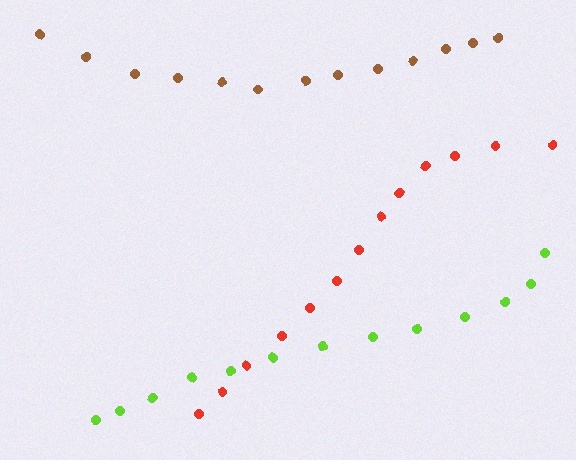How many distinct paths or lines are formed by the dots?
There are 3 distinct paths.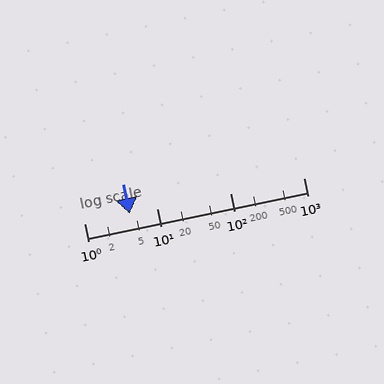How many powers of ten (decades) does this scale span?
The scale spans 3 decades, from 1 to 1000.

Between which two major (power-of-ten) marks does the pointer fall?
The pointer is between 1 and 10.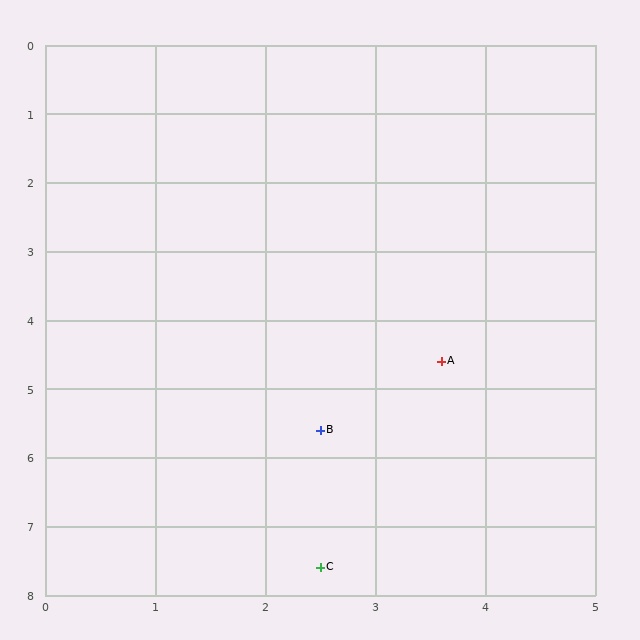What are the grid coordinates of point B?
Point B is at approximately (2.5, 5.6).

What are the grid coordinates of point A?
Point A is at approximately (3.6, 4.6).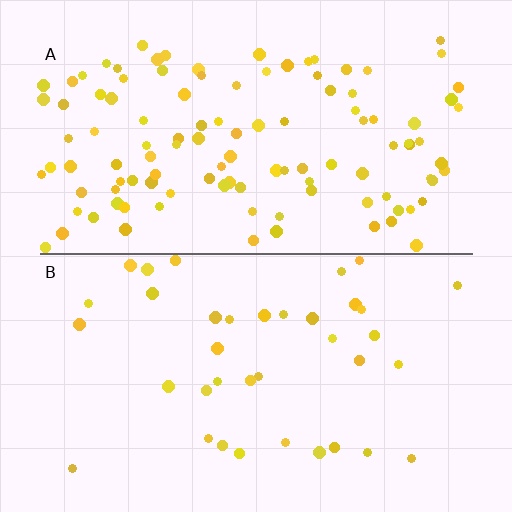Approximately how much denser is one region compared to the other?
Approximately 3.0× — region A over region B.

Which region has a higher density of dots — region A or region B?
A (the top).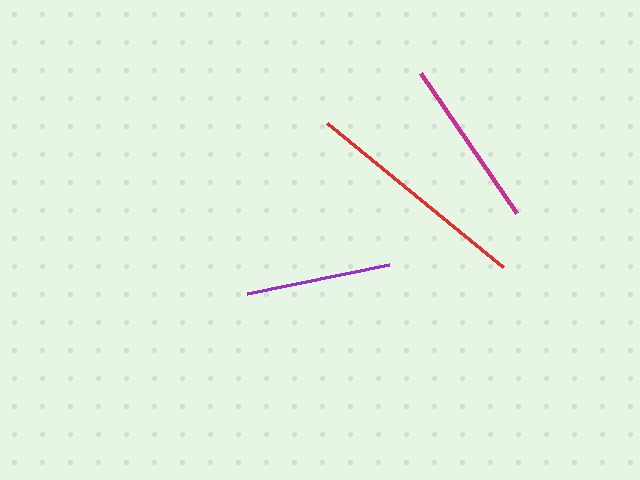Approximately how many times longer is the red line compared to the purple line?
The red line is approximately 1.6 times the length of the purple line.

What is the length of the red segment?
The red segment is approximately 227 pixels long.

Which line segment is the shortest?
The purple line is the shortest at approximately 145 pixels.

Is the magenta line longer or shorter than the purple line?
The magenta line is longer than the purple line.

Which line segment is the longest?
The red line is the longest at approximately 227 pixels.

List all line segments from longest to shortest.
From longest to shortest: red, magenta, purple.